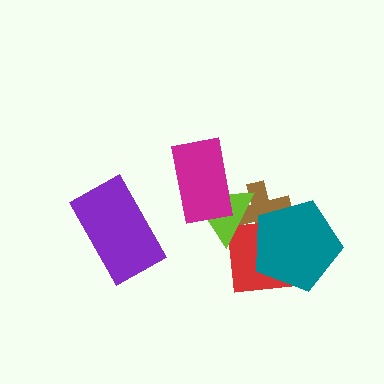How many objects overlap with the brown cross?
3 objects overlap with the brown cross.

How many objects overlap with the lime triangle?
3 objects overlap with the lime triangle.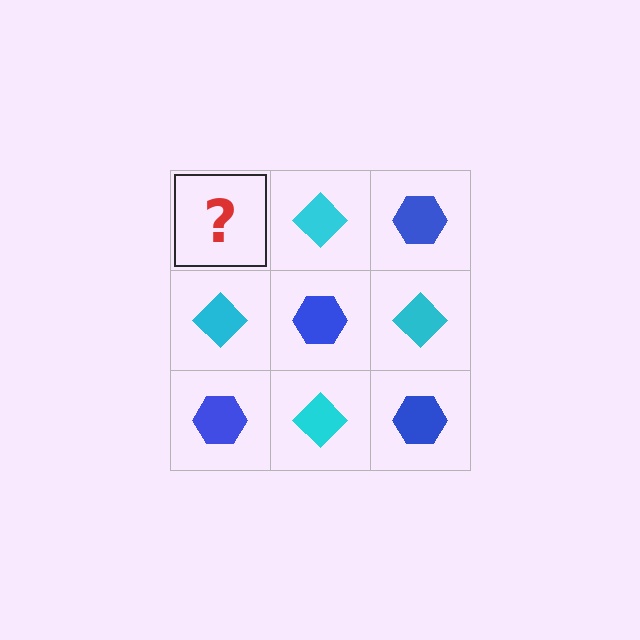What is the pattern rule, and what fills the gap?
The rule is that it alternates blue hexagon and cyan diamond in a checkerboard pattern. The gap should be filled with a blue hexagon.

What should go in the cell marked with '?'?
The missing cell should contain a blue hexagon.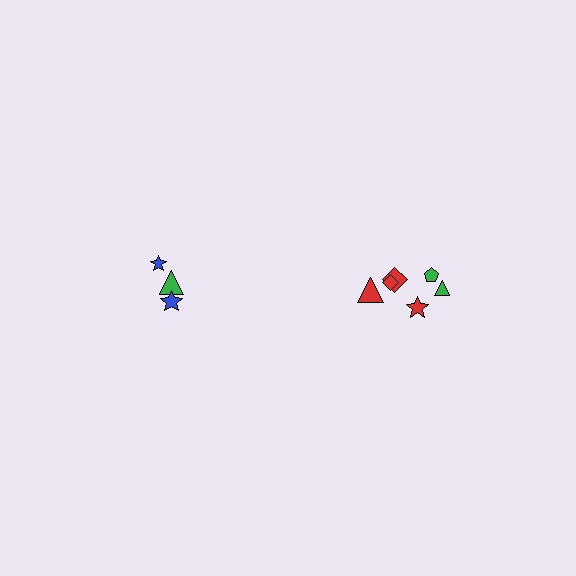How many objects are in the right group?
There are 6 objects.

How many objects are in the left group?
There are 3 objects.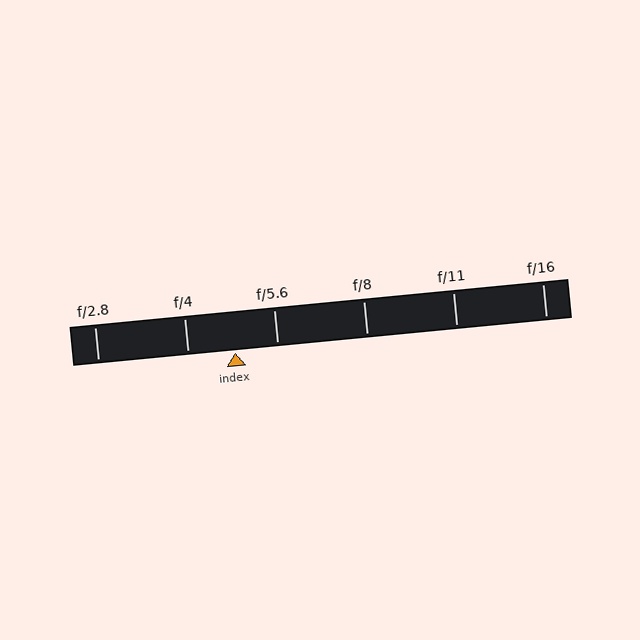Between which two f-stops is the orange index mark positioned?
The index mark is between f/4 and f/5.6.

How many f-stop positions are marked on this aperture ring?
There are 6 f-stop positions marked.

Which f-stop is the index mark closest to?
The index mark is closest to f/5.6.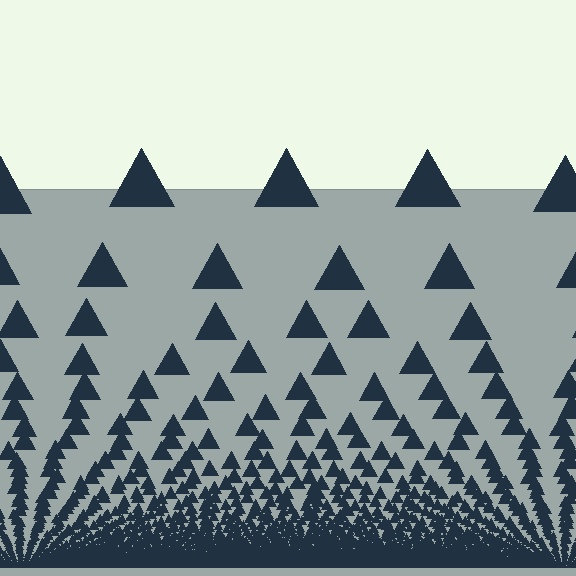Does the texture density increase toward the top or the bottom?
Density increases toward the bottom.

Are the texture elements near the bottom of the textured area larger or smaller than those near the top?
Smaller. The gradient is inverted — elements near the bottom are smaller and denser.